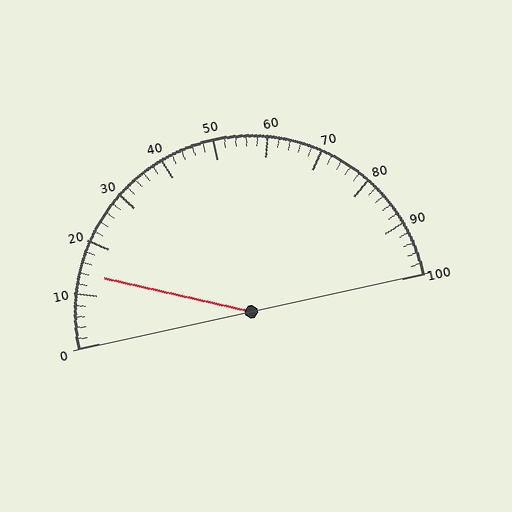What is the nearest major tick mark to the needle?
The nearest major tick mark is 10.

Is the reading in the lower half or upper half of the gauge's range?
The reading is in the lower half of the range (0 to 100).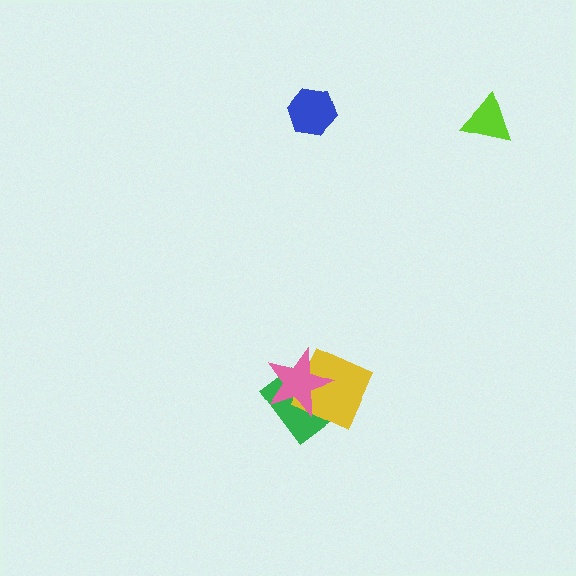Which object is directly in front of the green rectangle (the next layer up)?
The yellow diamond is directly in front of the green rectangle.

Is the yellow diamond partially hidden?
Yes, it is partially covered by another shape.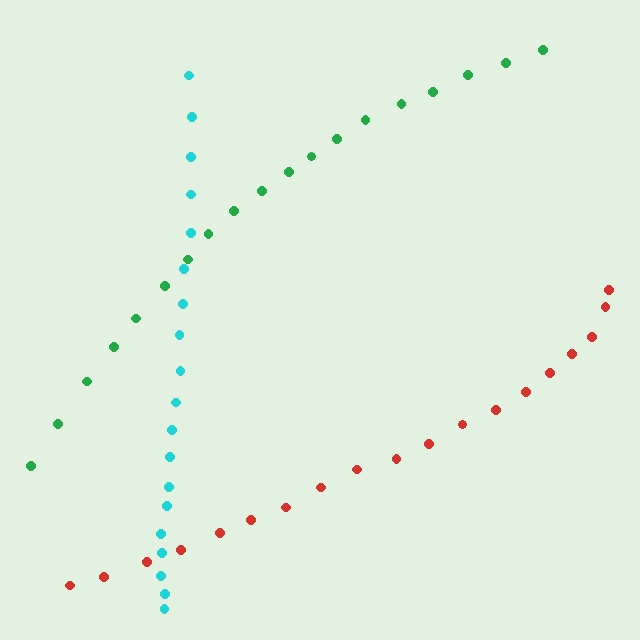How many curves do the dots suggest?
There are 3 distinct paths.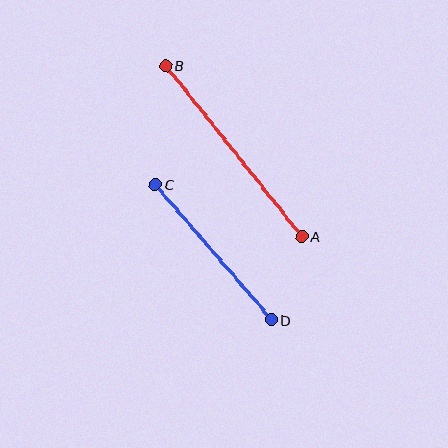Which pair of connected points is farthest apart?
Points A and B are farthest apart.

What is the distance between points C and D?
The distance is approximately 179 pixels.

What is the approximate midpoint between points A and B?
The midpoint is at approximately (234, 151) pixels.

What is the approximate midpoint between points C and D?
The midpoint is at approximately (213, 252) pixels.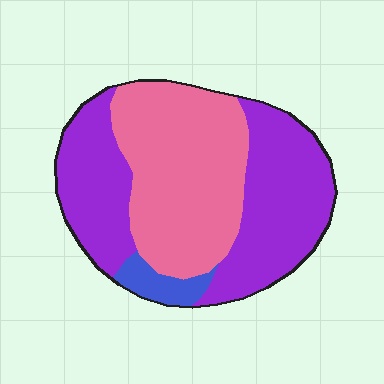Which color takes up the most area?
Purple, at roughly 50%.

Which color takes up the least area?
Blue, at roughly 5%.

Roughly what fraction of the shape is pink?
Pink takes up about two fifths (2/5) of the shape.